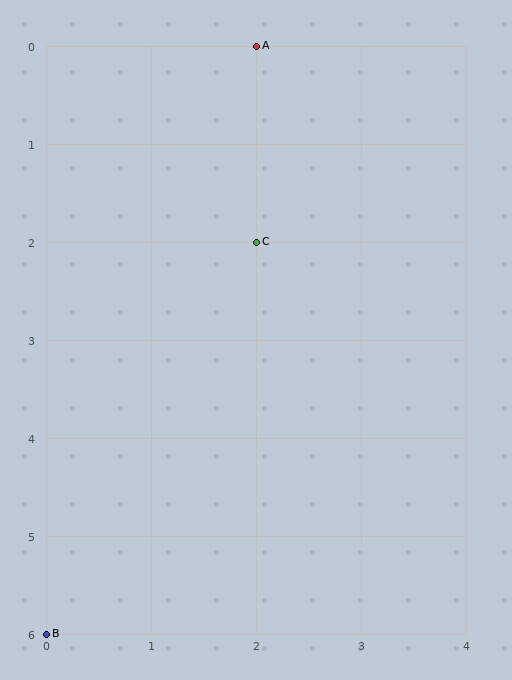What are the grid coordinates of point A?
Point A is at grid coordinates (2, 0).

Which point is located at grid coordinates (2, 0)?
Point A is at (2, 0).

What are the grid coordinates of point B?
Point B is at grid coordinates (0, 6).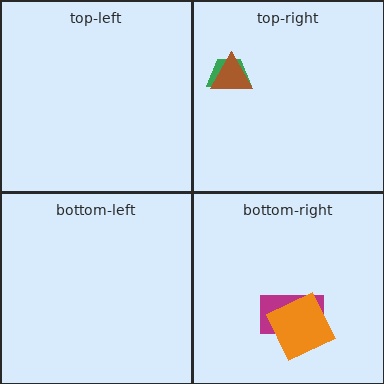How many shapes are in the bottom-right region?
2.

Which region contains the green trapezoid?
The top-right region.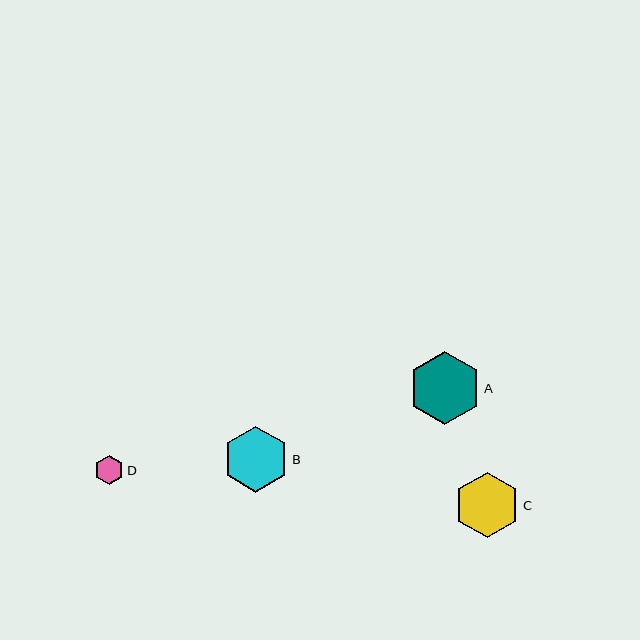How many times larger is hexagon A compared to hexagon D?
Hexagon A is approximately 2.5 times the size of hexagon D.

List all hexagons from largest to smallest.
From largest to smallest: A, B, C, D.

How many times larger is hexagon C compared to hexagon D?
Hexagon C is approximately 2.2 times the size of hexagon D.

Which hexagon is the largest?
Hexagon A is the largest with a size of approximately 73 pixels.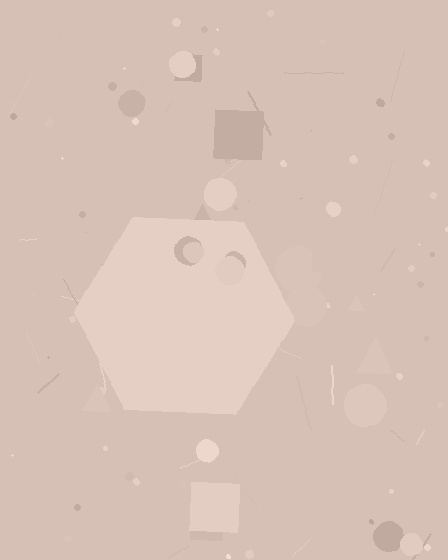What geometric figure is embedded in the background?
A hexagon is embedded in the background.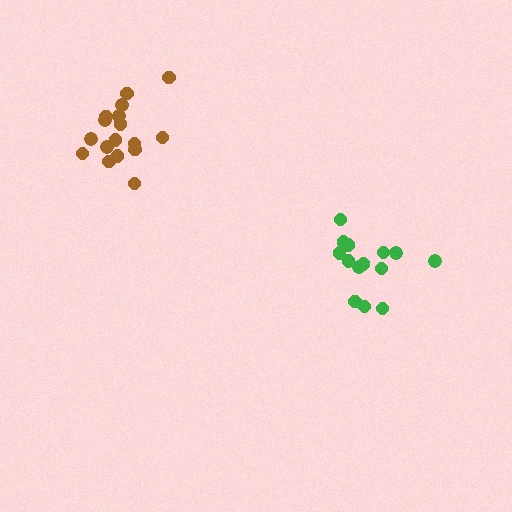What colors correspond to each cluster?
The clusters are colored: green, brown.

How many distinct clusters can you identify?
There are 2 distinct clusters.